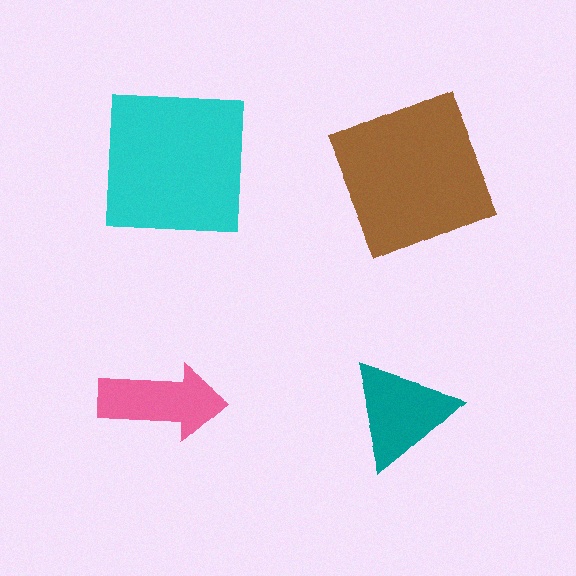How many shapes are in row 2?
2 shapes.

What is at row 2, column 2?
A teal triangle.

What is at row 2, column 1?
A pink arrow.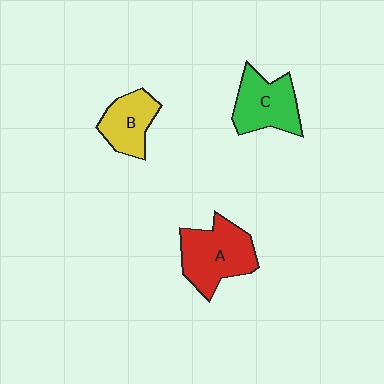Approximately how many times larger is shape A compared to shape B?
Approximately 1.5 times.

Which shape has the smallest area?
Shape B (yellow).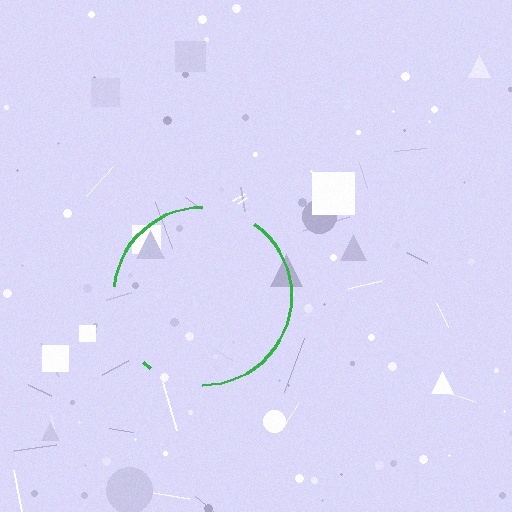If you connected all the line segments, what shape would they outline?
They would outline a circle.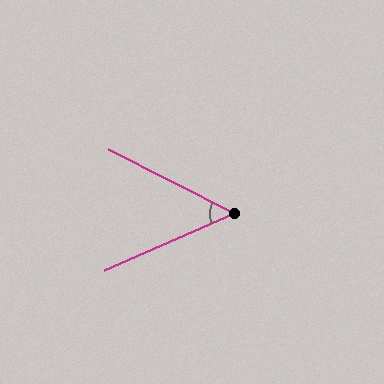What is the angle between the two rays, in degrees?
Approximately 50 degrees.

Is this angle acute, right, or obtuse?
It is acute.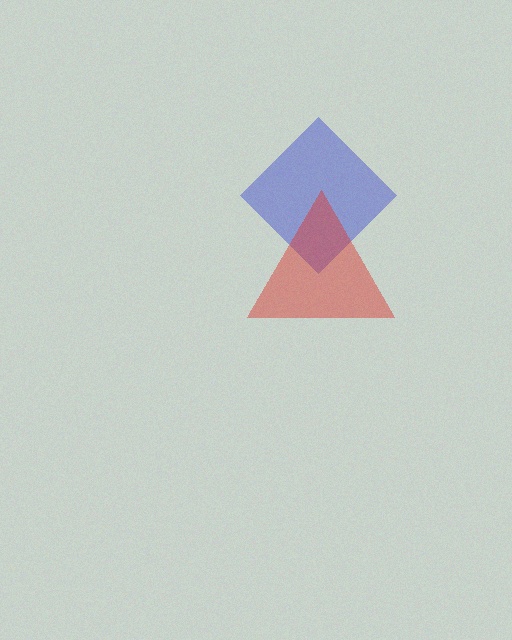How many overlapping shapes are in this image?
There are 2 overlapping shapes in the image.